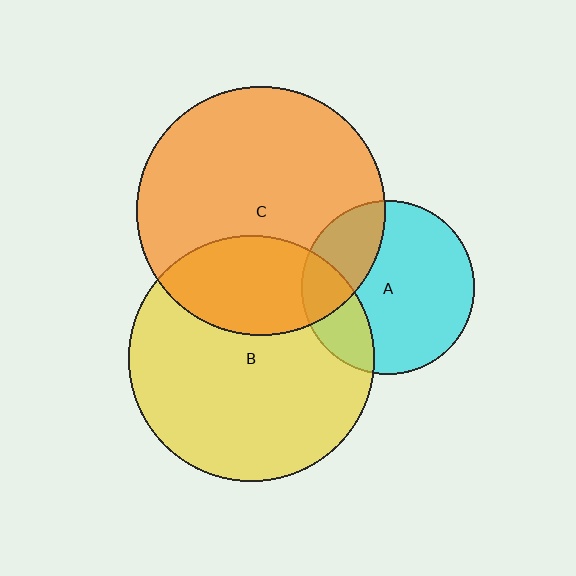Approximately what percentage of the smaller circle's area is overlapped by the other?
Approximately 30%.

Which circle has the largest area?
Circle C (orange).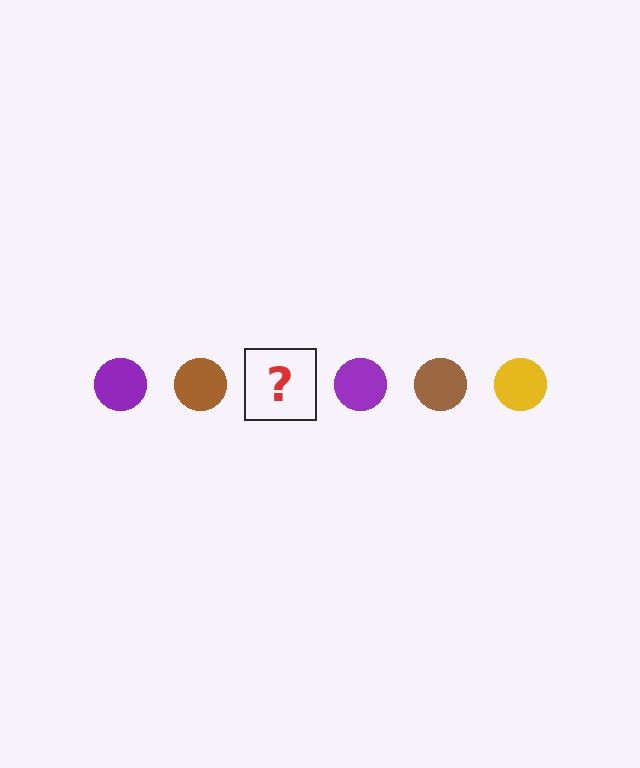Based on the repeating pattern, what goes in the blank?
The blank should be a yellow circle.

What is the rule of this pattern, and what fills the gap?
The rule is that the pattern cycles through purple, brown, yellow circles. The gap should be filled with a yellow circle.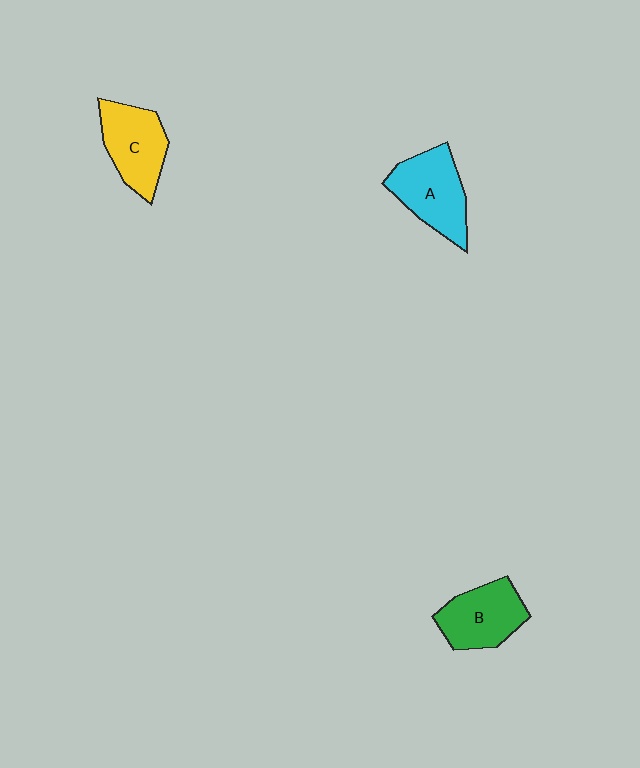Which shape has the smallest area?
Shape B (green).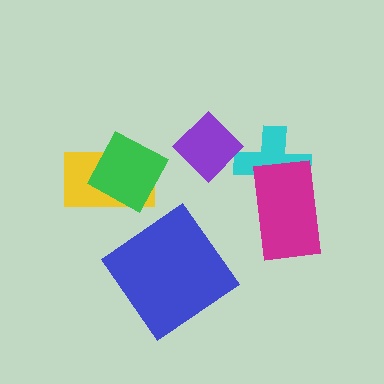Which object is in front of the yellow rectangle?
The green diamond is in front of the yellow rectangle.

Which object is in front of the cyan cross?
The magenta rectangle is in front of the cyan cross.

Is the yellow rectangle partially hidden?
Yes, it is partially covered by another shape.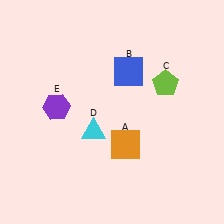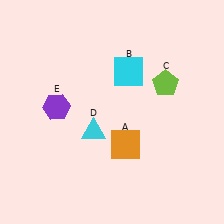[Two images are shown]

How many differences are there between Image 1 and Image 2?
There is 1 difference between the two images.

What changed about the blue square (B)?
In Image 1, B is blue. In Image 2, it changed to cyan.